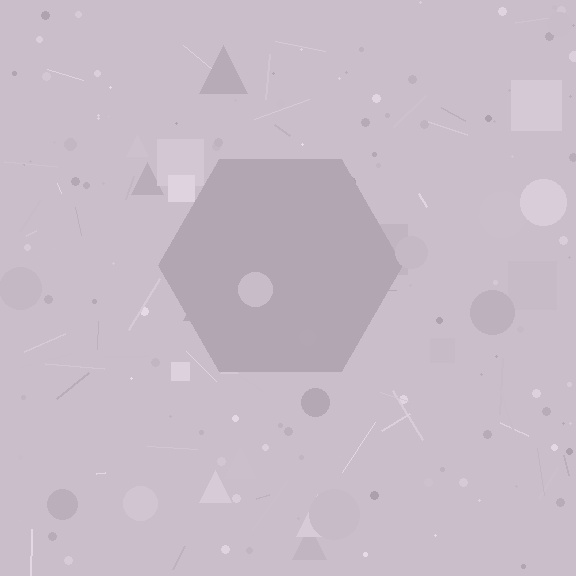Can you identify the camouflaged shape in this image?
The camouflaged shape is a hexagon.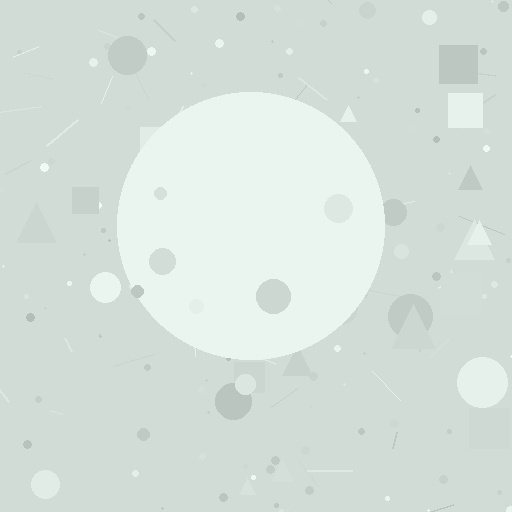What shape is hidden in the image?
A circle is hidden in the image.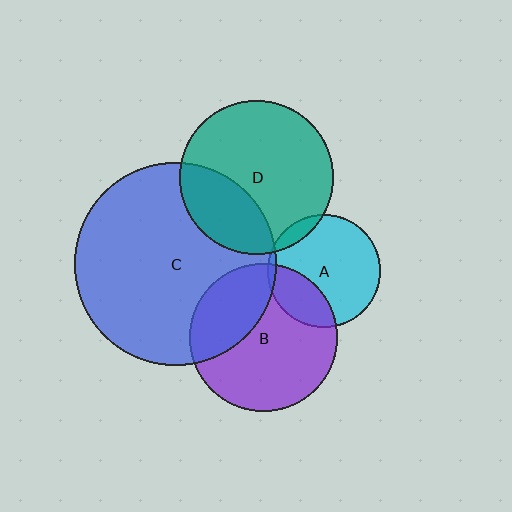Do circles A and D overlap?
Yes.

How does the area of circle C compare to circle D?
Approximately 1.7 times.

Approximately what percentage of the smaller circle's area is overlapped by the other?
Approximately 10%.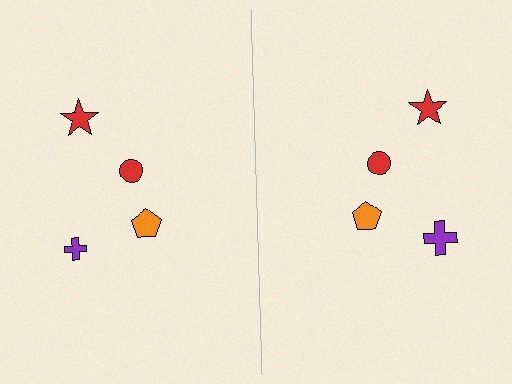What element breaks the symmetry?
The purple cross on the right side has a different size than its mirror counterpart.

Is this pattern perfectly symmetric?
No, the pattern is not perfectly symmetric. The purple cross on the right side has a different size than its mirror counterpart.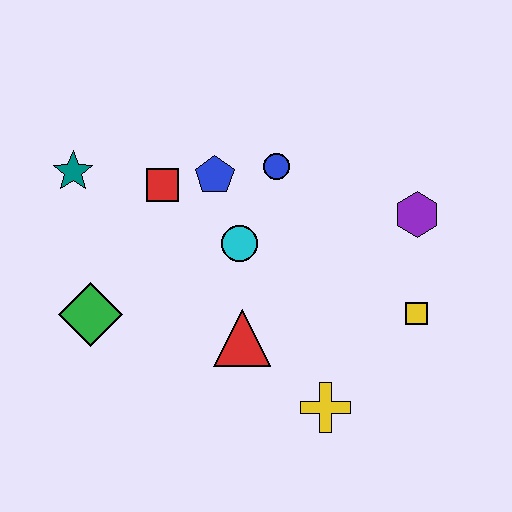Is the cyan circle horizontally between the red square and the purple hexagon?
Yes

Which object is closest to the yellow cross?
The red triangle is closest to the yellow cross.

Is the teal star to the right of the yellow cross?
No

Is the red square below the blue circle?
Yes